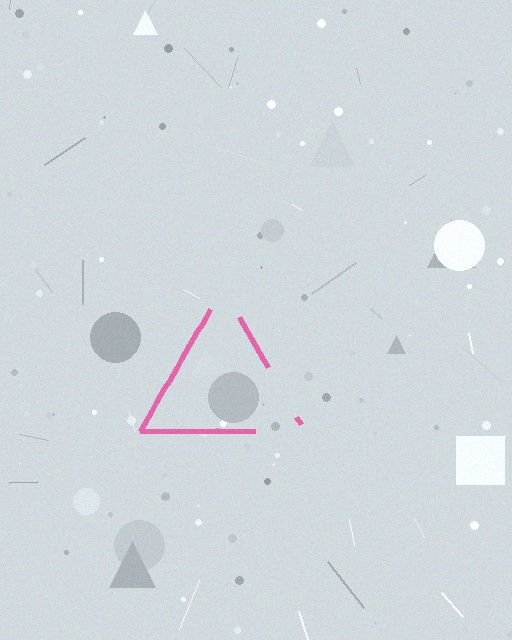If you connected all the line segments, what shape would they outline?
They would outline a triangle.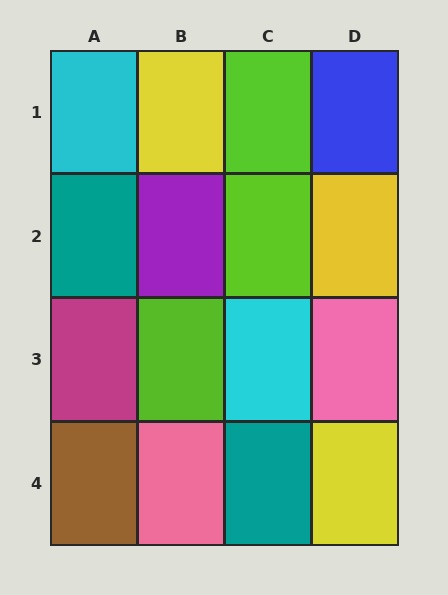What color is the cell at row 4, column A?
Brown.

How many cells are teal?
2 cells are teal.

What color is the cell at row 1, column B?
Yellow.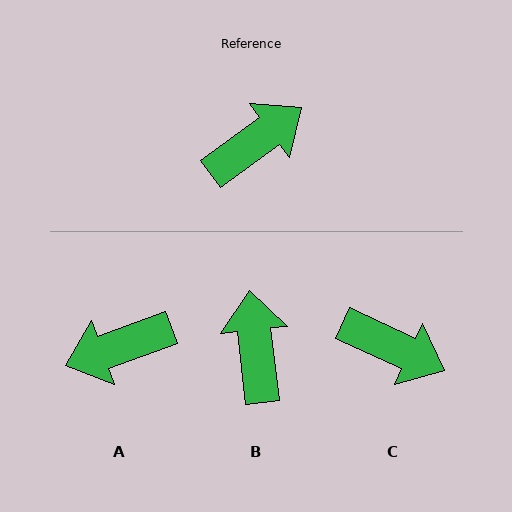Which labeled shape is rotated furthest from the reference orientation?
A, about 164 degrees away.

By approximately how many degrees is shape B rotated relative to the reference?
Approximately 60 degrees counter-clockwise.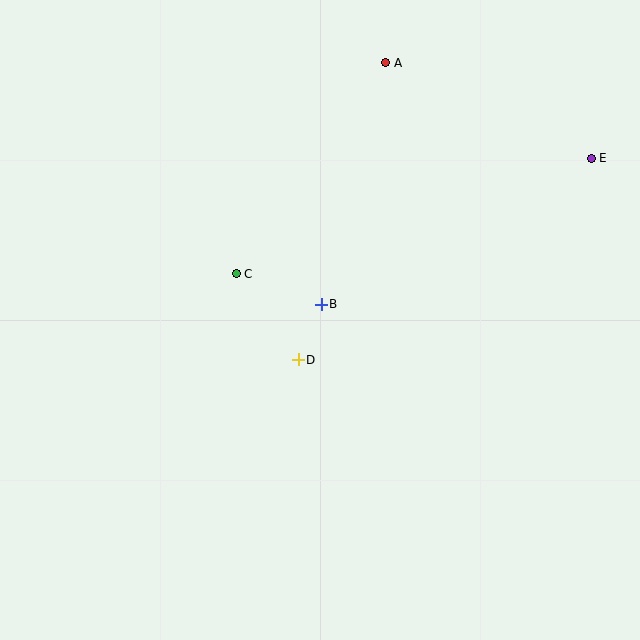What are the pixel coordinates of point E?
Point E is at (591, 158).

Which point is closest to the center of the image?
Point B at (321, 304) is closest to the center.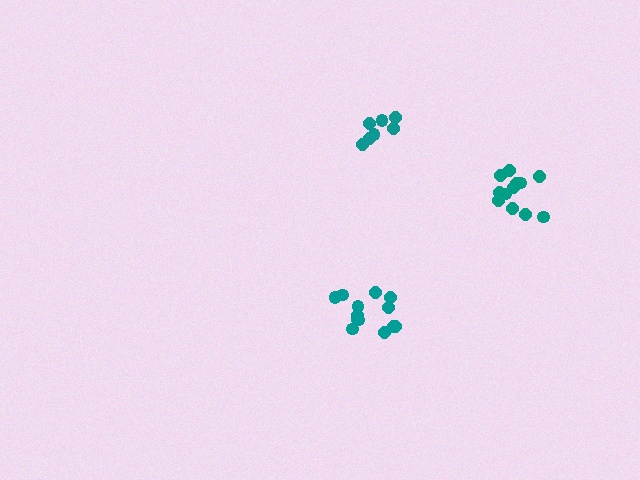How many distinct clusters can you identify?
There are 3 distinct clusters.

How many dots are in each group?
Group 1: 12 dots, Group 2: 13 dots, Group 3: 7 dots (32 total).